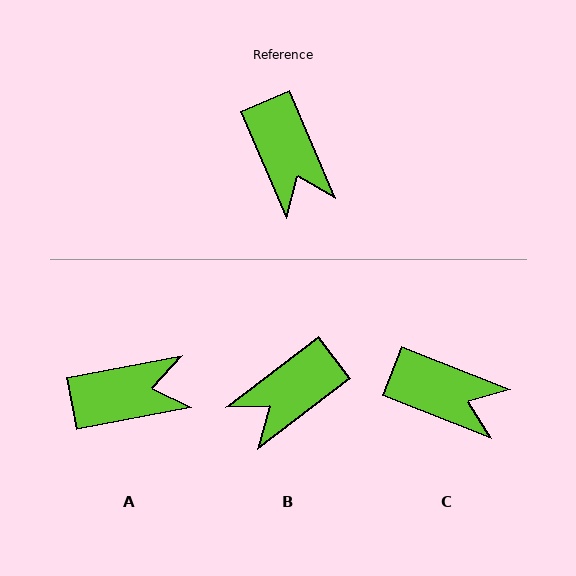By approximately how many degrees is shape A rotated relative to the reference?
Approximately 78 degrees counter-clockwise.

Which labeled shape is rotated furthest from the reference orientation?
A, about 78 degrees away.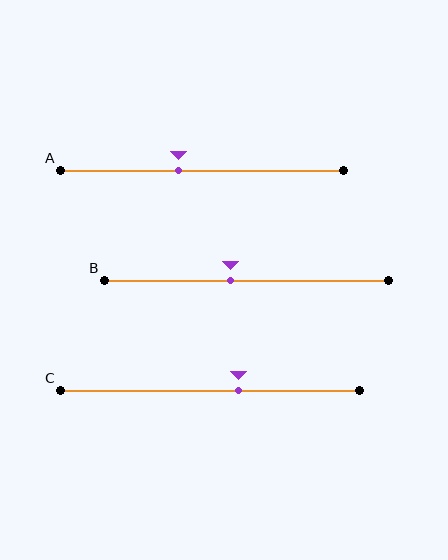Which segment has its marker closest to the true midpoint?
Segment B has its marker closest to the true midpoint.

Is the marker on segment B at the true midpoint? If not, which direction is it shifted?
No, the marker on segment B is shifted to the left by about 5% of the segment length.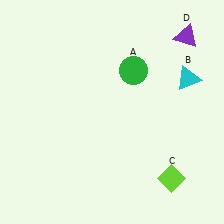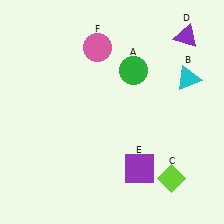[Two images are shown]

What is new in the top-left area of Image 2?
A pink circle (F) was added in the top-left area of Image 2.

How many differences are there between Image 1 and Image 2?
There are 2 differences between the two images.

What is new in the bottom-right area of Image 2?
A purple square (E) was added in the bottom-right area of Image 2.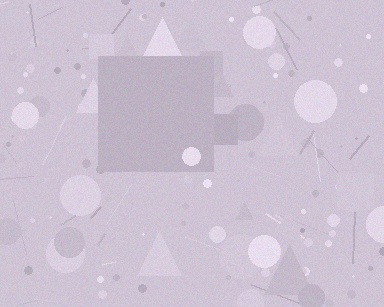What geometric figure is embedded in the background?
A square is embedded in the background.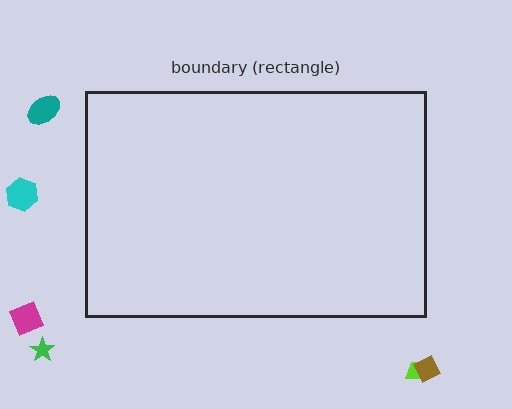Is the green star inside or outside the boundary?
Outside.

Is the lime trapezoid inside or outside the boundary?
Outside.